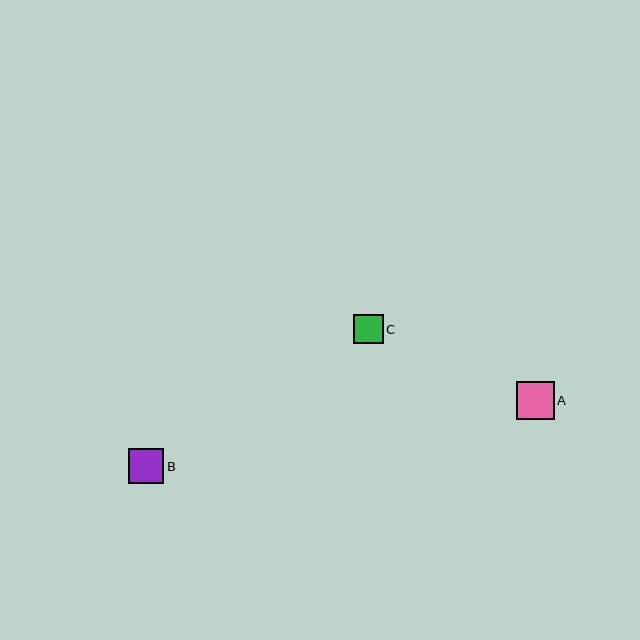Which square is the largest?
Square A is the largest with a size of approximately 38 pixels.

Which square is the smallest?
Square C is the smallest with a size of approximately 30 pixels.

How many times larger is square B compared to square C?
Square B is approximately 1.2 times the size of square C.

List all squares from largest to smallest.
From largest to smallest: A, B, C.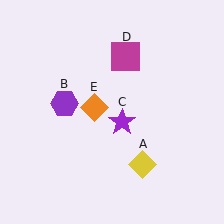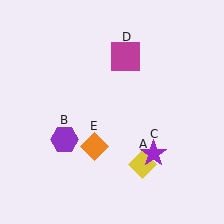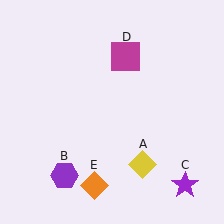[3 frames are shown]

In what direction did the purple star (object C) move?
The purple star (object C) moved down and to the right.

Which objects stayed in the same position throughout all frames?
Yellow diamond (object A) and magenta square (object D) remained stationary.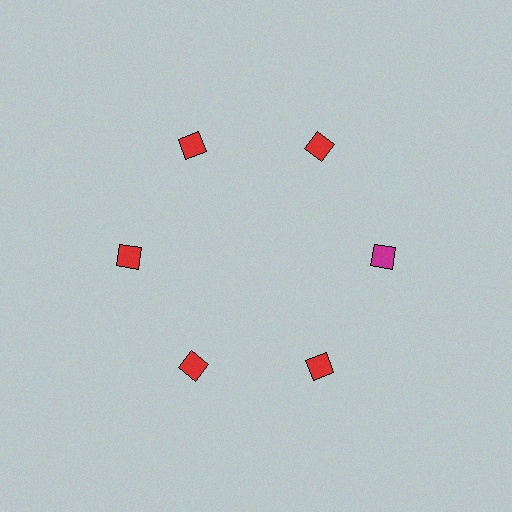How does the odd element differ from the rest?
It has a different color: magenta instead of red.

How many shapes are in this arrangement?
There are 6 shapes arranged in a ring pattern.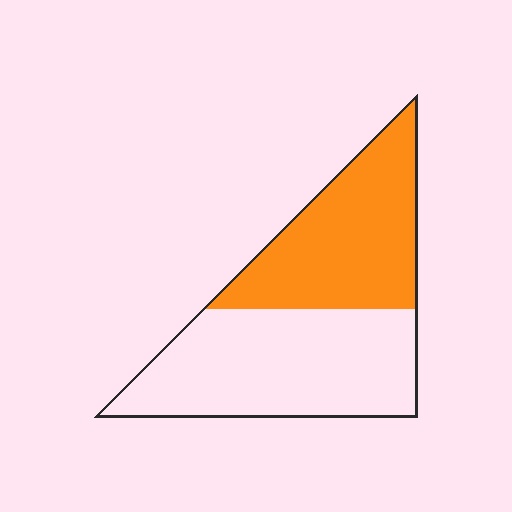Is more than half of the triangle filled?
No.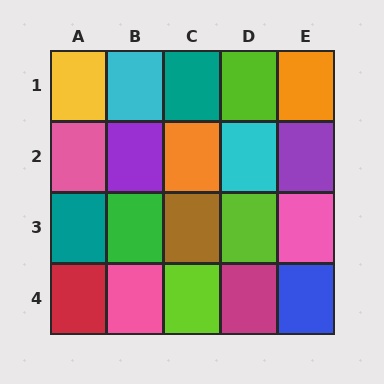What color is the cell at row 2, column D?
Cyan.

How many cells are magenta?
1 cell is magenta.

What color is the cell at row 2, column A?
Pink.